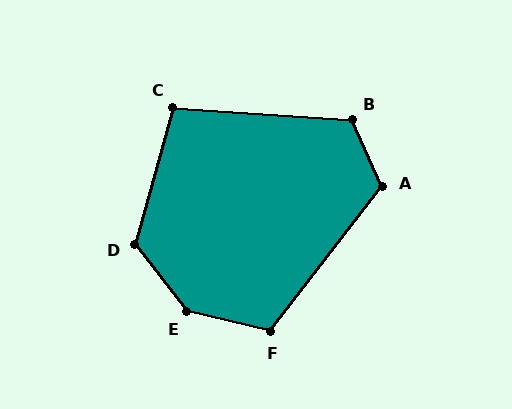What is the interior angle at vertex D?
Approximately 127 degrees (obtuse).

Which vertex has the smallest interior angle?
C, at approximately 102 degrees.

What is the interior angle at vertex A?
Approximately 118 degrees (obtuse).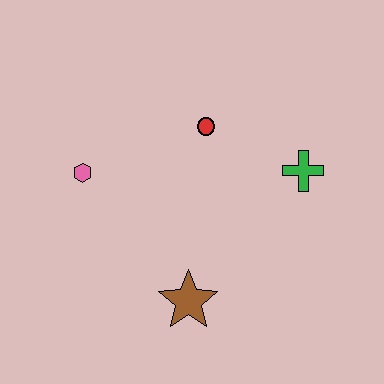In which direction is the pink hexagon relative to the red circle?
The pink hexagon is to the left of the red circle.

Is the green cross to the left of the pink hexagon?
No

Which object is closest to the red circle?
The green cross is closest to the red circle.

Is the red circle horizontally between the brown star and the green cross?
Yes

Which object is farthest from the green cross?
The pink hexagon is farthest from the green cross.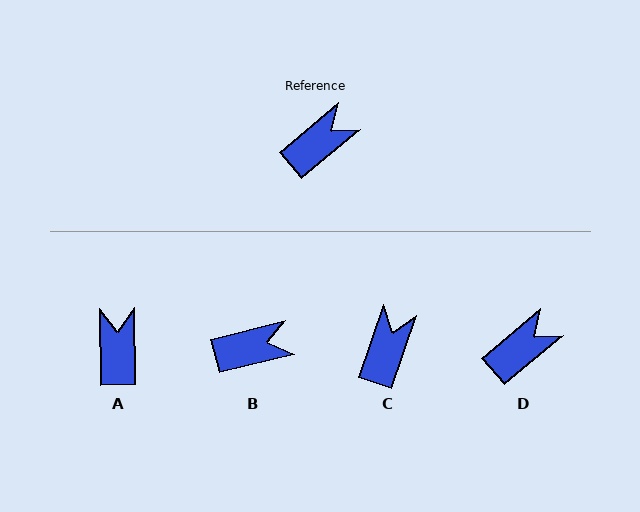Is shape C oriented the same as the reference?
No, it is off by about 31 degrees.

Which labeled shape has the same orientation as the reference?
D.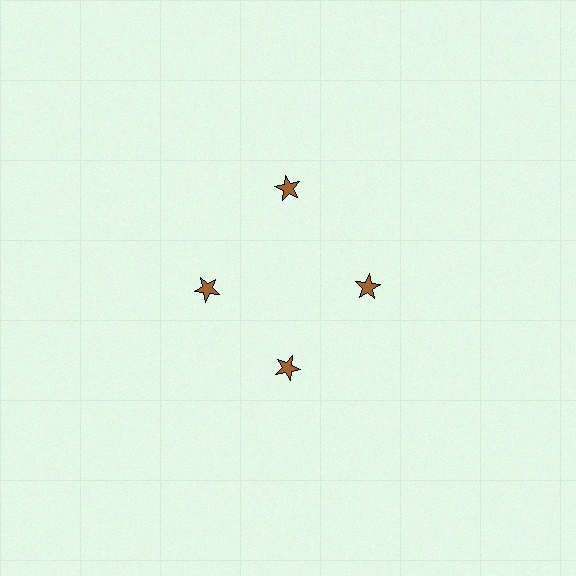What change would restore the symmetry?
The symmetry would be restored by moving it inward, back onto the ring so that all 4 stars sit at equal angles and equal distance from the center.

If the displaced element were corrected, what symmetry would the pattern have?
It would have 4-fold rotational symmetry — the pattern would map onto itself every 90 degrees.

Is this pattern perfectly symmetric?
No. The 4 brown stars are arranged in a ring, but one element near the 12 o'clock position is pushed outward from the center, breaking the 4-fold rotational symmetry.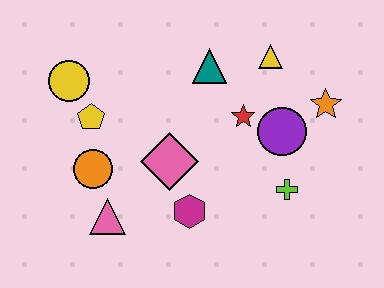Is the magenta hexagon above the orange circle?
No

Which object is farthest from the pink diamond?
The orange star is farthest from the pink diamond.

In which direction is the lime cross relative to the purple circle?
The lime cross is below the purple circle.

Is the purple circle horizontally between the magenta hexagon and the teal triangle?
No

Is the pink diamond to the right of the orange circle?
Yes